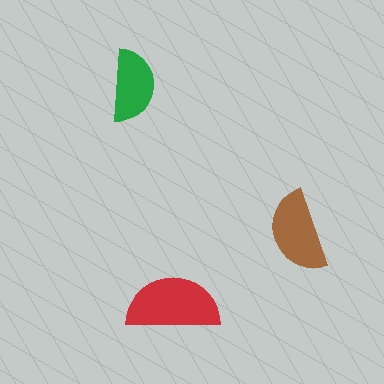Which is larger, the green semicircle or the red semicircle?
The red one.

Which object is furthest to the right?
The brown semicircle is rightmost.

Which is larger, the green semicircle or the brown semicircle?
The brown one.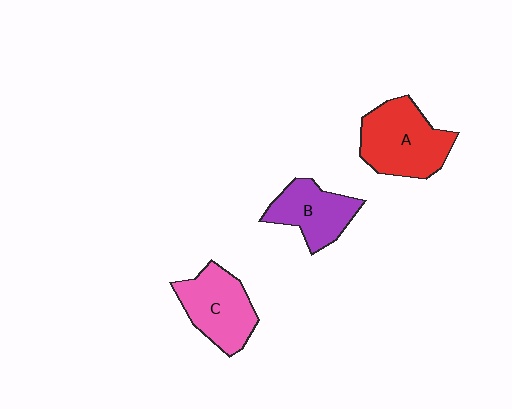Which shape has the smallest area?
Shape B (purple).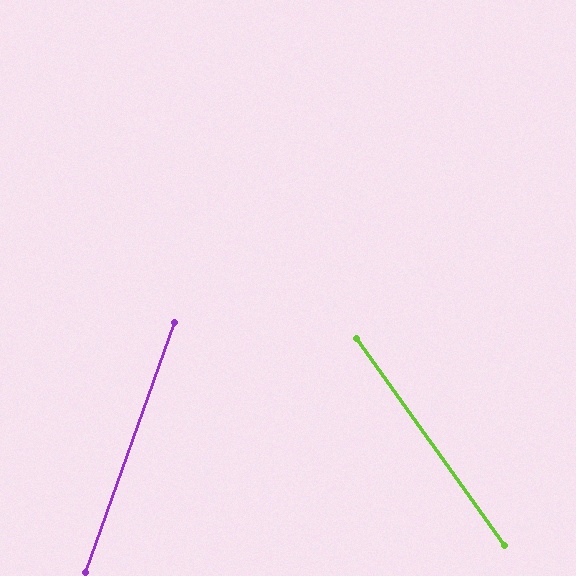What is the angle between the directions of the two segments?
Approximately 55 degrees.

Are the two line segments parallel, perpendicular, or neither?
Neither parallel nor perpendicular — they differ by about 55°.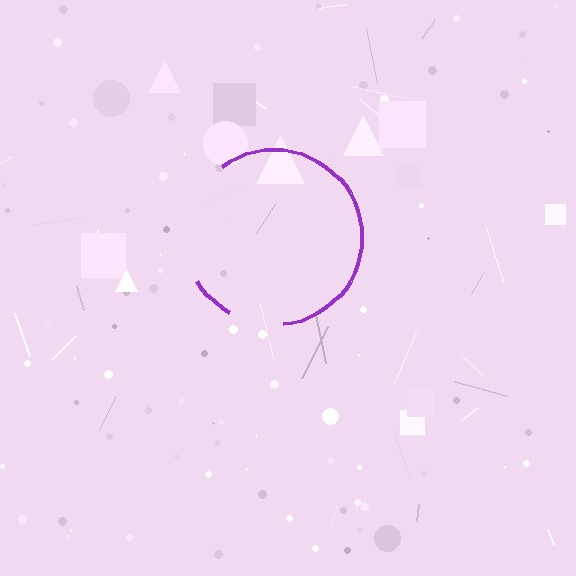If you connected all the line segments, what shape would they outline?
They would outline a circle.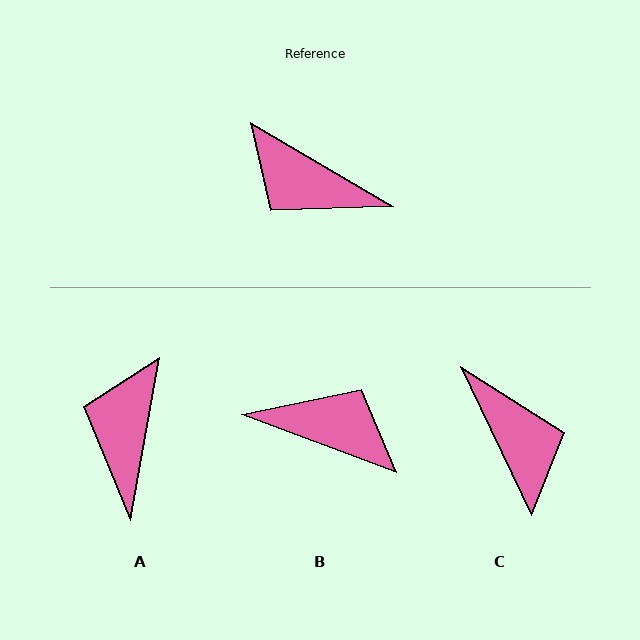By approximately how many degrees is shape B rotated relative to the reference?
Approximately 170 degrees clockwise.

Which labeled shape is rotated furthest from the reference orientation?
B, about 170 degrees away.